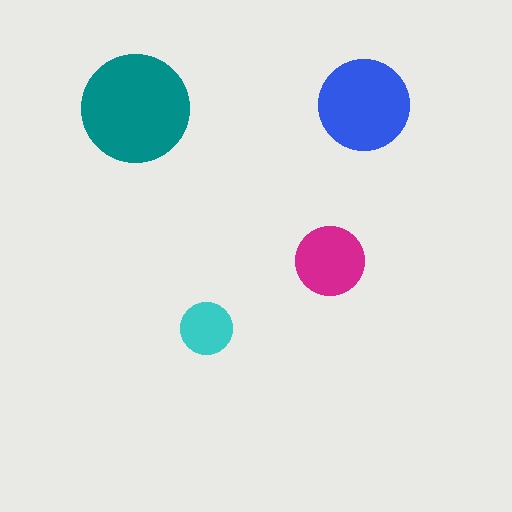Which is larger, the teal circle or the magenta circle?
The teal one.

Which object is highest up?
The blue circle is topmost.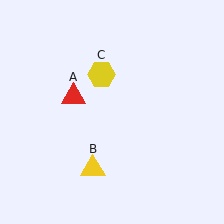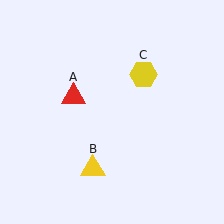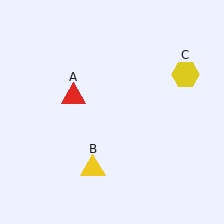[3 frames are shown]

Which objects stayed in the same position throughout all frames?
Red triangle (object A) and yellow triangle (object B) remained stationary.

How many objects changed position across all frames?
1 object changed position: yellow hexagon (object C).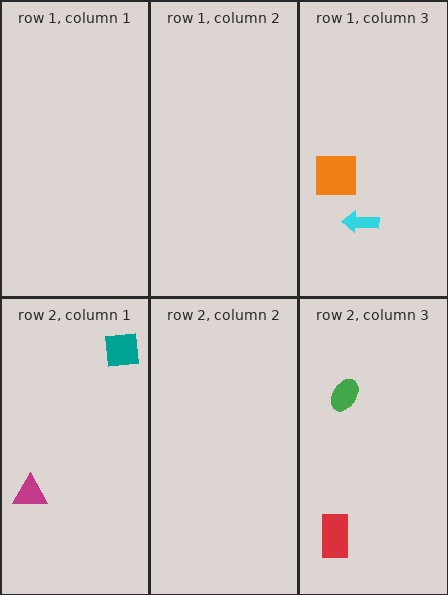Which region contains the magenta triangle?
The row 2, column 1 region.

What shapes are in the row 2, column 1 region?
The teal square, the magenta triangle.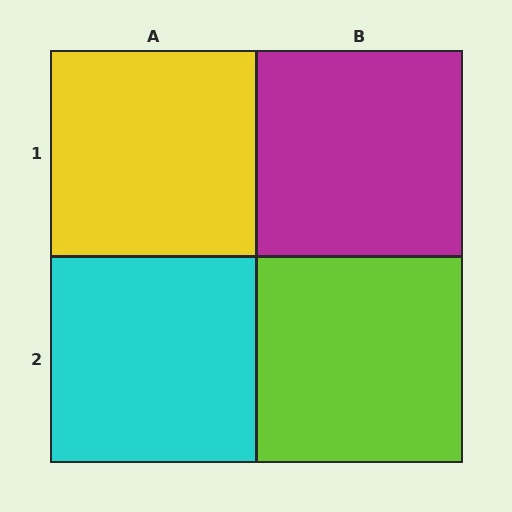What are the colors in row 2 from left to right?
Cyan, lime.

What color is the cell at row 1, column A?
Yellow.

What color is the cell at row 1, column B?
Magenta.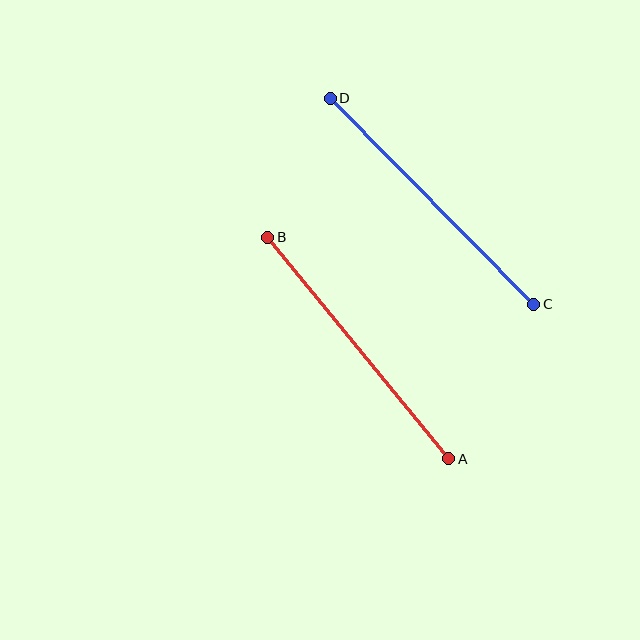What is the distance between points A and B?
The distance is approximately 286 pixels.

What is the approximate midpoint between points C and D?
The midpoint is at approximately (432, 201) pixels.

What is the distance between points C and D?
The distance is approximately 289 pixels.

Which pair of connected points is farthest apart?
Points C and D are farthest apart.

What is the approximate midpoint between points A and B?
The midpoint is at approximately (358, 348) pixels.